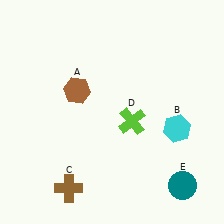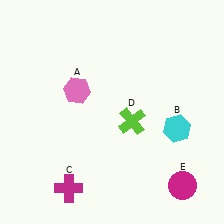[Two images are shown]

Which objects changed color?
A changed from brown to pink. C changed from brown to magenta. E changed from teal to magenta.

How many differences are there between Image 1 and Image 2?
There are 3 differences between the two images.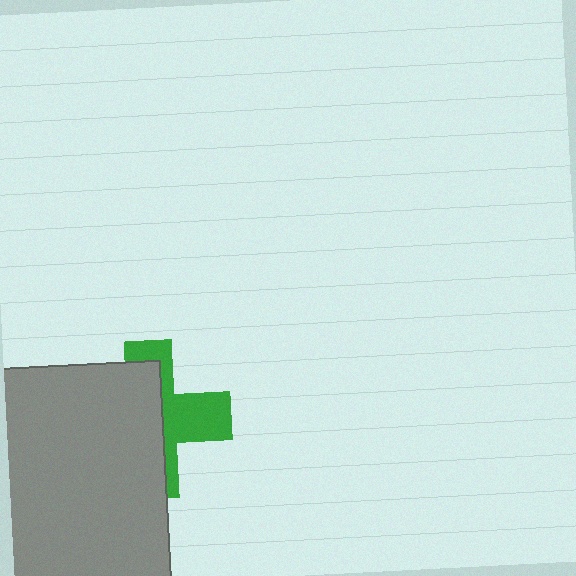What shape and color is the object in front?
The object in front is a gray square.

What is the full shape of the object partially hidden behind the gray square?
The partially hidden object is a green cross.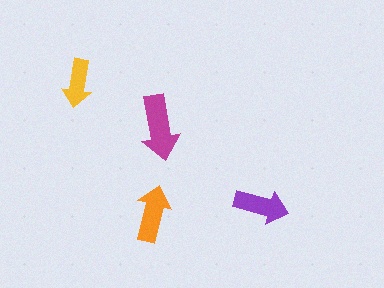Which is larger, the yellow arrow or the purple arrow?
The purple one.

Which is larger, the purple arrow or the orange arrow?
The orange one.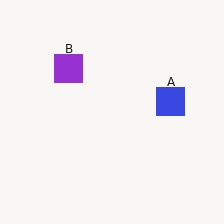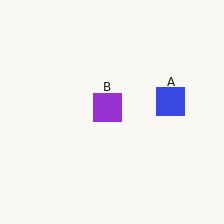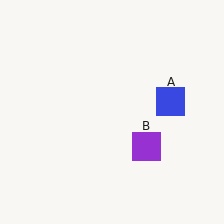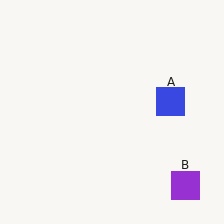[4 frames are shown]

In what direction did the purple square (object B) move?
The purple square (object B) moved down and to the right.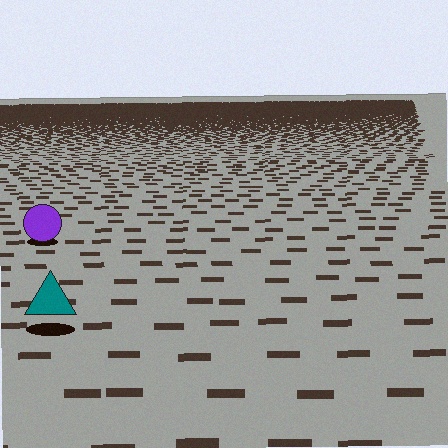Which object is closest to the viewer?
The teal triangle is closest. The texture marks near it are larger and more spread out.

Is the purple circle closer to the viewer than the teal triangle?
No. The teal triangle is closer — you can tell from the texture gradient: the ground texture is coarser near it.